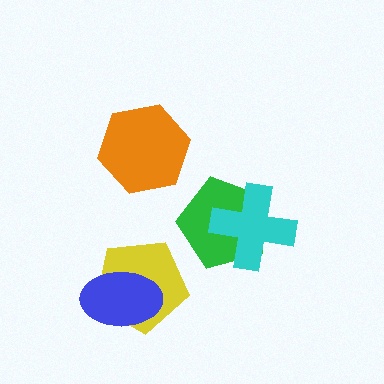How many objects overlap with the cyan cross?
1 object overlaps with the cyan cross.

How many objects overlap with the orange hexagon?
0 objects overlap with the orange hexagon.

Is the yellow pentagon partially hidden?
Yes, it is partially covered by another shape.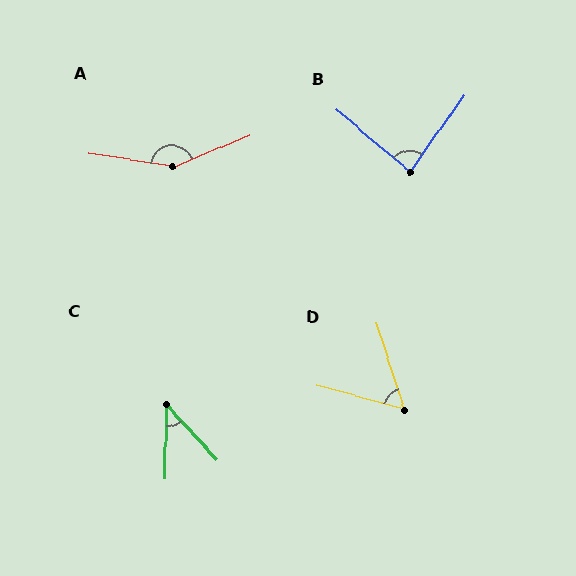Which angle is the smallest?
C, at approximately 43 degrees.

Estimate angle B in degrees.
Approximately 85 degrees.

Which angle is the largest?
A, at approximately 149 degrees.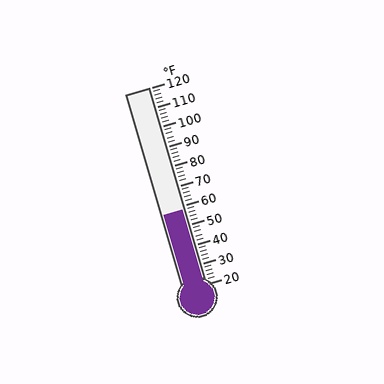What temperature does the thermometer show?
The thermometer shows approximately 58°F.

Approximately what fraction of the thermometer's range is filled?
The thermometer is filled to approximately 40% of its range.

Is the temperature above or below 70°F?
The temperature is below 70°F.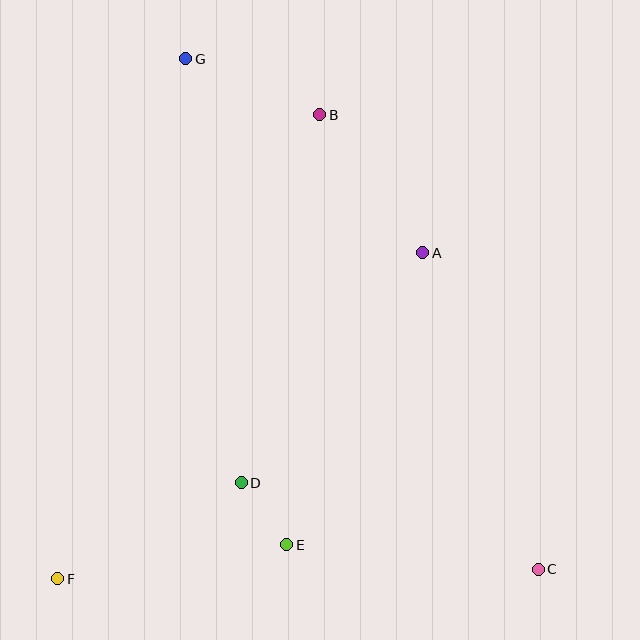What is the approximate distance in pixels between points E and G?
The distance between E and G is approximately 496 pixels.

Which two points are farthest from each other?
Points C and G are farthest from each other.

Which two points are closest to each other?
Points D and E are closest to each other.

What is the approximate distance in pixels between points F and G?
The distance between F and G is approximately 535 pixels.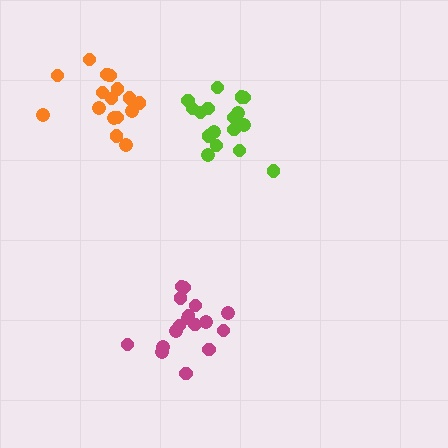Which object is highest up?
The orange cluster is topmost.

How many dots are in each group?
Group 1: 17 dots, Group 2: 18 dots, Group 3: 16 dots (51 total).